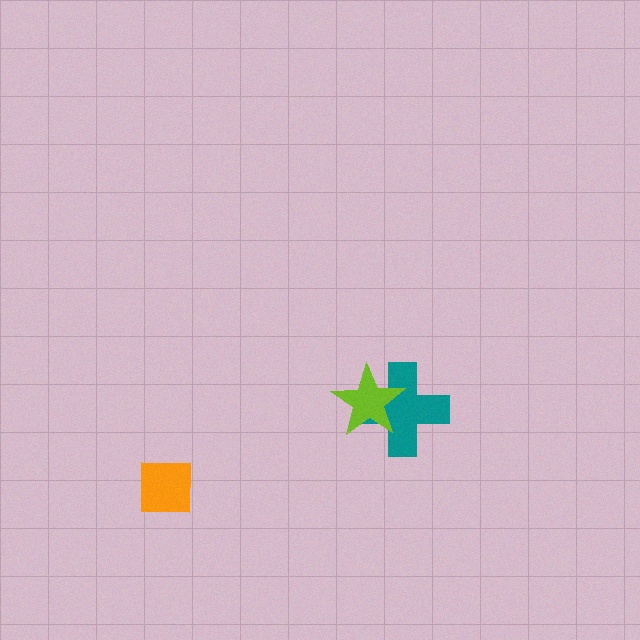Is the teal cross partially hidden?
Yes, it is partially covered by another shape.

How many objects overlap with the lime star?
1 object overlaps with the lime star.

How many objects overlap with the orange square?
0 objects overlap with the orange square.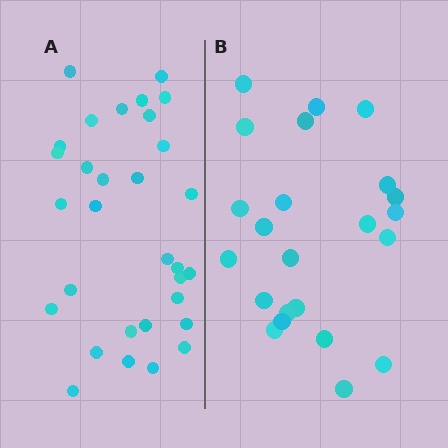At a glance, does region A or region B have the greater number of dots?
Region A (the left region) has more dots.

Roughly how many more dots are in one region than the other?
Region A has roughly 8 or so more dots than region B.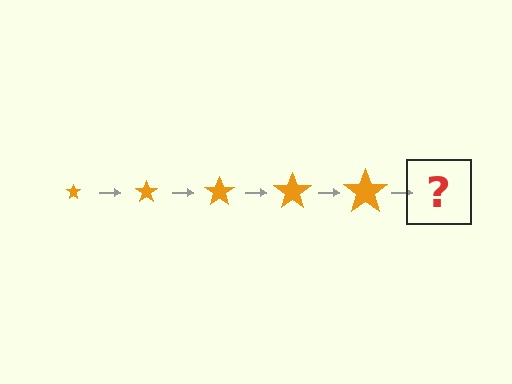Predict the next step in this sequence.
The next step is an orange star, larger than the previous one.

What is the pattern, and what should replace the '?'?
The pattern is that the star gets progressively larger each step. The '?' should be an orange star, larger than the previous one.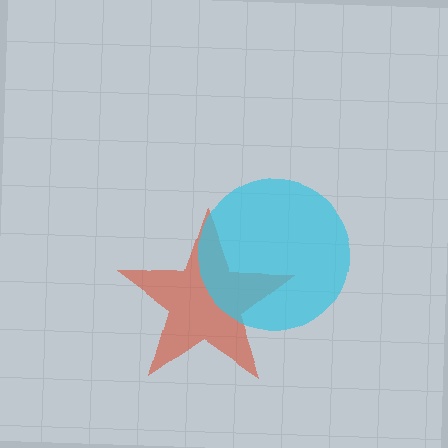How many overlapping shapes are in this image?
There are 2 overlapping shapes in the image.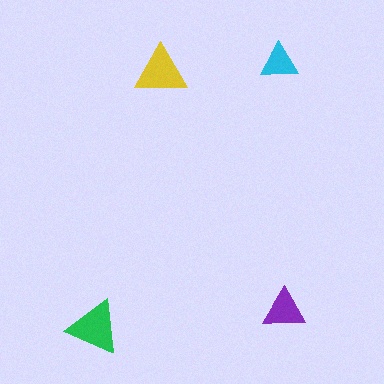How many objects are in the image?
There are 4 objects in the image.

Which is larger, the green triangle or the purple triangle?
The green one.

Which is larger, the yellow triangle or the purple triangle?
The yellow one.